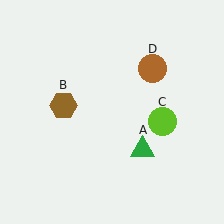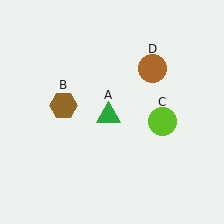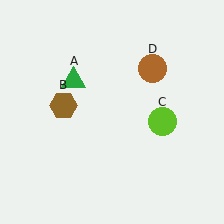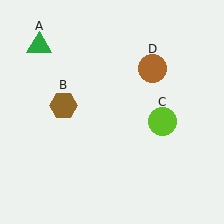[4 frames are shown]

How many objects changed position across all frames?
1 object changed position: green triangle (object A).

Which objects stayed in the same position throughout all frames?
Brown hexagon (object B) and lime circle (object C) and brown circle (object D) remained stationary.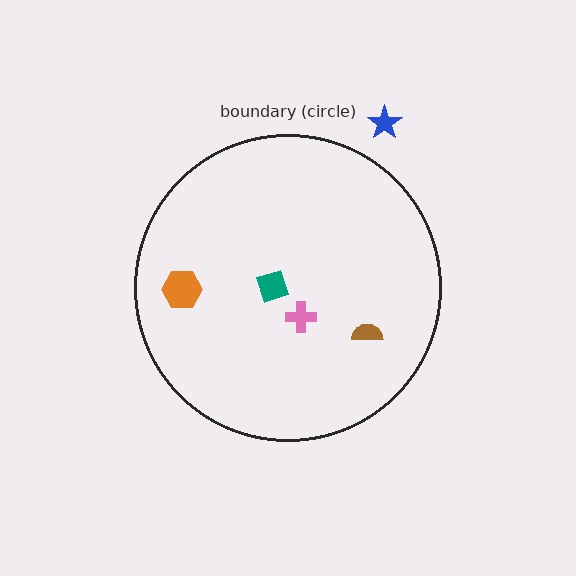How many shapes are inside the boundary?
4 inside, 1 outside.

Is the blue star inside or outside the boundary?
Outside.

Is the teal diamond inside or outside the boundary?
Inside.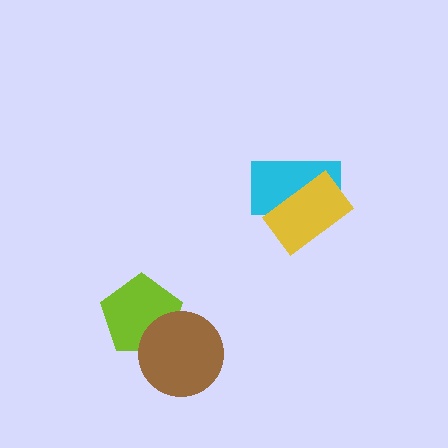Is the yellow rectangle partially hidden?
No, no other shape covers it.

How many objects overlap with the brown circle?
1 object overlaps with the brown circle.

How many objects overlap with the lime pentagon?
1 object overlaps with the lime pentagon.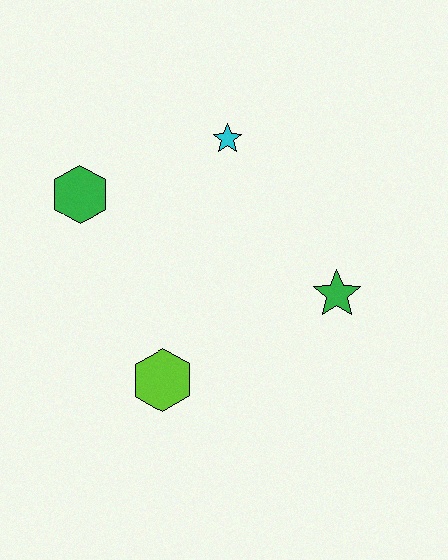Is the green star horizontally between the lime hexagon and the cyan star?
No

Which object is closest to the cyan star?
The green hexagon is closest to the cyan star.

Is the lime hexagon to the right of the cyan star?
No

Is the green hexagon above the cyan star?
No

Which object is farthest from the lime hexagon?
The cyan star is farthest from the lime hexagon.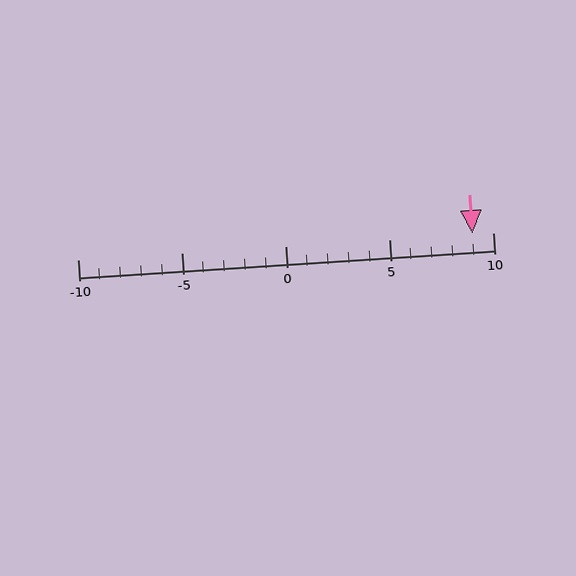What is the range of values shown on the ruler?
The ruler shows values from -10 to 10.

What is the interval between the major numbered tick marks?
The major tick marks are spaced 5 units apart.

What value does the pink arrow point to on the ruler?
The pink arrow points to approximately 9.